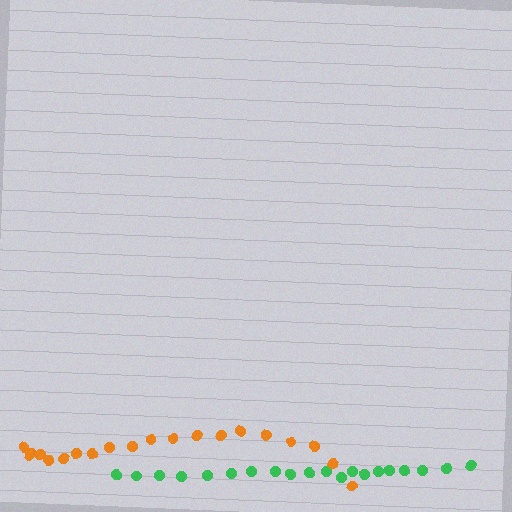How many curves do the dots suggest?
There are 2 distinct paths.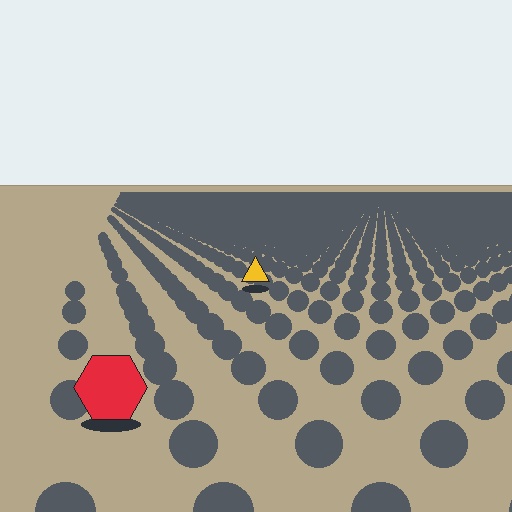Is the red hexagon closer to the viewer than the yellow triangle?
Yes. The red hexagon is closer — you can tell from the texture gradient: the ground texture is coarser near it.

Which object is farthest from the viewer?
The yellow triangle is farthest from the viewer. It appears smaller and the ground texture around it is denser.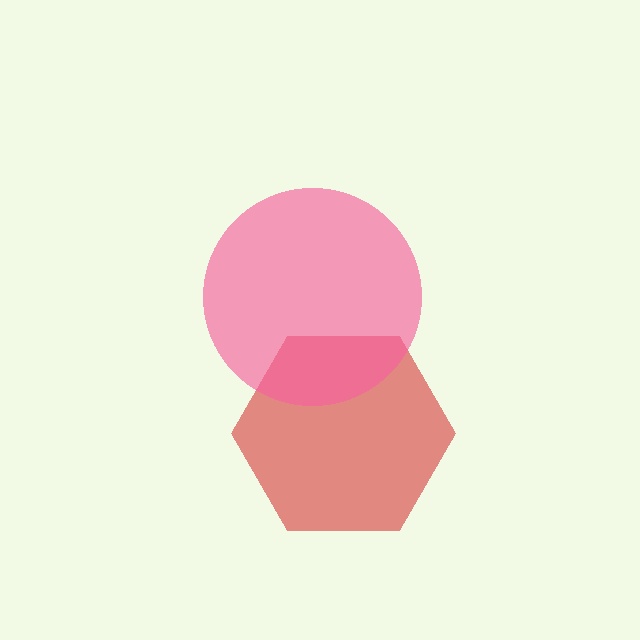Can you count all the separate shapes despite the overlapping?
Yes, there are 2 separate shapes.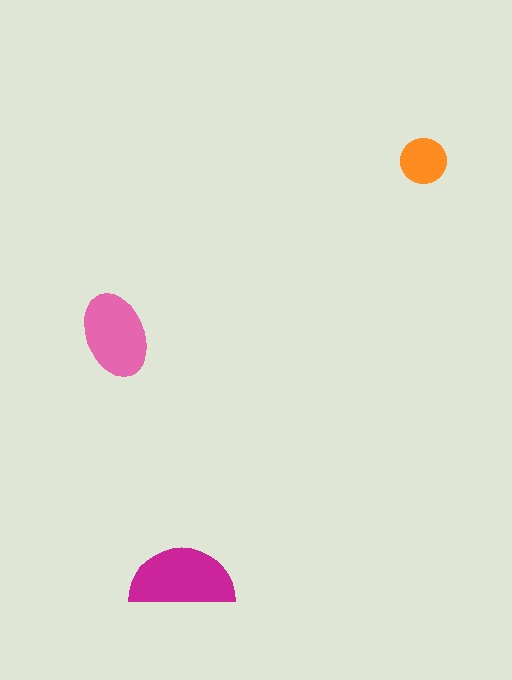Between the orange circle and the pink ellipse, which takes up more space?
The pink ellipse.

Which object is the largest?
The magenta semicircle.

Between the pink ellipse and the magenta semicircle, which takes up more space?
The magenta semicircle.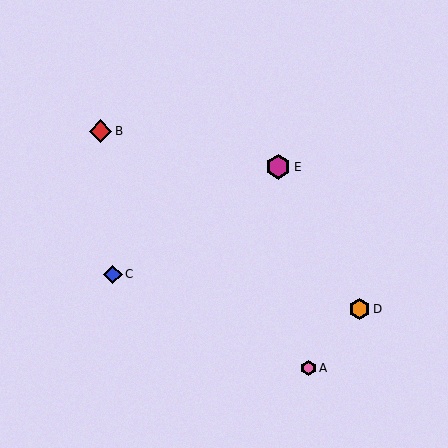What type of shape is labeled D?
Shape D is an orange hexagon.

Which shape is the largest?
The magenta hexagon (labeled E) is the largest.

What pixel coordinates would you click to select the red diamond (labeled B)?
Click at (101, 131) to select the red diamond B.